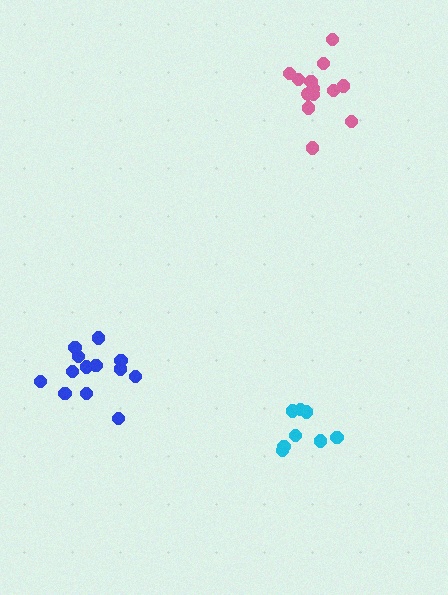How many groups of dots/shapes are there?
There are 3 groups.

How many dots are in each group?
Group 1: 13 dots, Group 2: 13 dots, Group 3: 8 dots (34 total).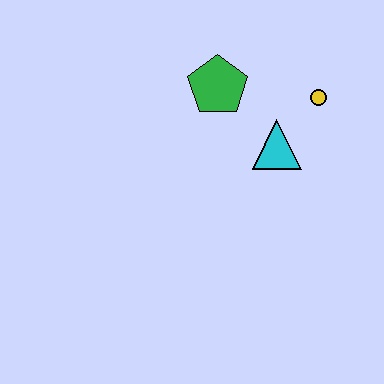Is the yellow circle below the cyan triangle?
No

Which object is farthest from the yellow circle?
The green pentagon is farthest from the yellow circle.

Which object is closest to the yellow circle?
The cyan triangle is closest to the yellow circle.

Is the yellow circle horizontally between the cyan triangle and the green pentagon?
No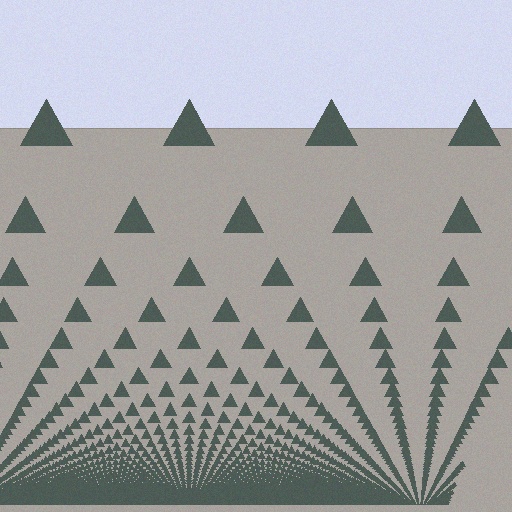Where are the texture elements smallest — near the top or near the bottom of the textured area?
Near the bottom.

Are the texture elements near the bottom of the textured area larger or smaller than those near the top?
Smaller. The gradient is inverted — elements near the bottom are smaller and denser.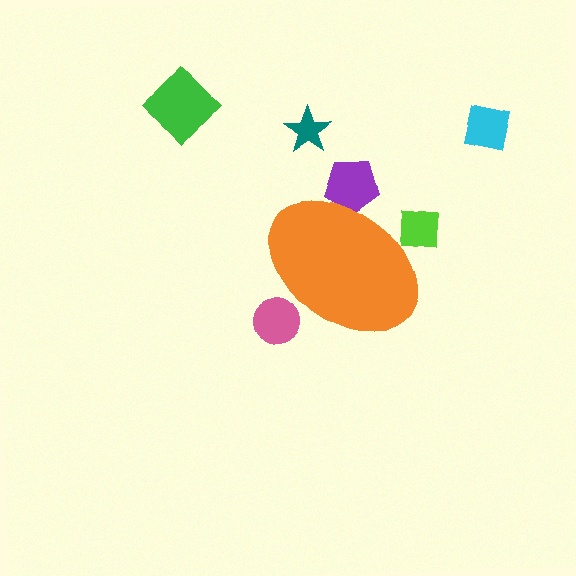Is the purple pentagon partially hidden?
Yes, the purple pentagon is partially hidden behind the orange ellipse.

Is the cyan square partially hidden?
No, the cyan square is fully visible.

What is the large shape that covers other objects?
An orange ellipse.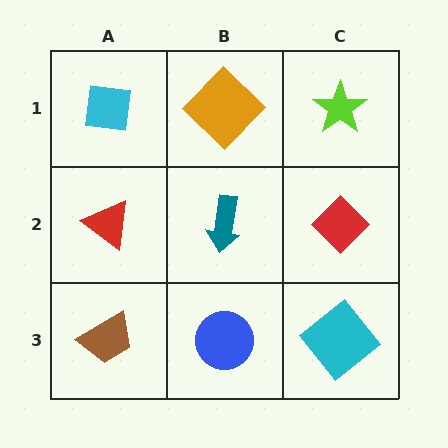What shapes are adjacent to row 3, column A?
A red triangle (row 2, column A), a blue circle (row 3, column B).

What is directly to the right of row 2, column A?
A teal arrow.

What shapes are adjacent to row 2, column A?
A cyan square (row 1, column A), a brown trapezoid (row 3, column A), a teal arrow (row 2, column B).